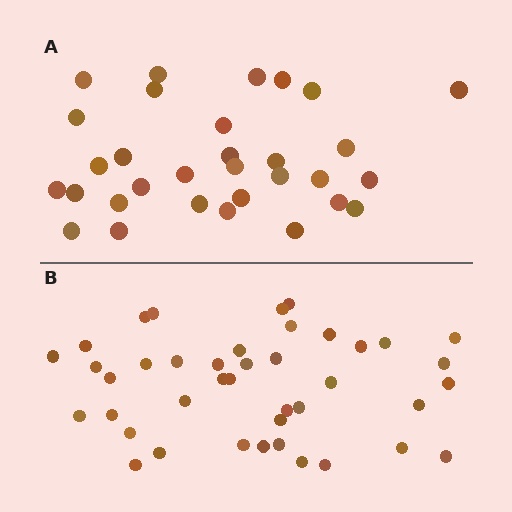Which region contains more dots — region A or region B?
Region B (the bottom region) has more dots.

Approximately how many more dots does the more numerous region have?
Region B has roughly 10 or so more dots than region A.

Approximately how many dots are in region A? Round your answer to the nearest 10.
About 30 dots. (The exact count is 31, which rounds to 30.)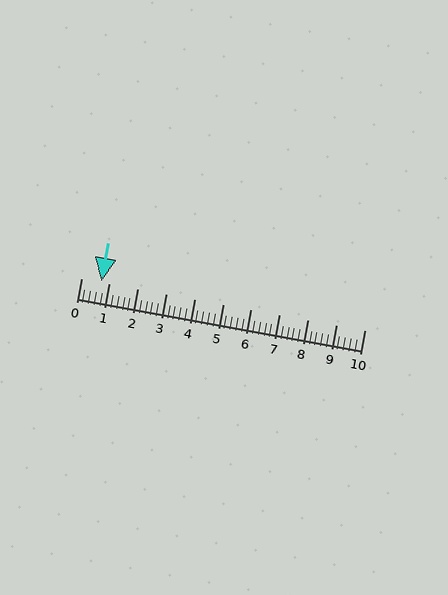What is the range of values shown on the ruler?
The ruler shows values from 0 to 10.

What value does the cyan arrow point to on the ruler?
The cyan arrow points to approximately 0.7.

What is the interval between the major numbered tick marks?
The major tick marks are spaced 1 units apart.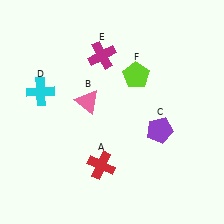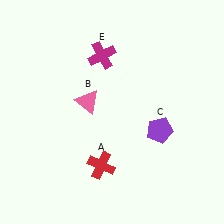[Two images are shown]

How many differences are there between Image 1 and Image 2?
There are 2 differences between the two images.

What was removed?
The lime pentagon (F), the cyan cross (D) were removed in Image 2.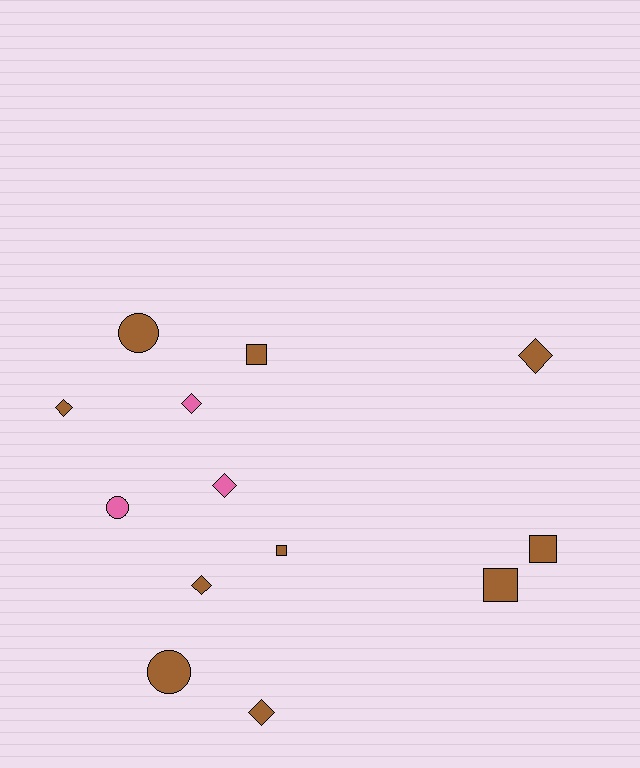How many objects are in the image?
There are 13 objects.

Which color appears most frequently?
Brown, with 10 objects.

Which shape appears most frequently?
Diamond, with 6 objects.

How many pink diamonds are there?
There are 2 pink diamonds.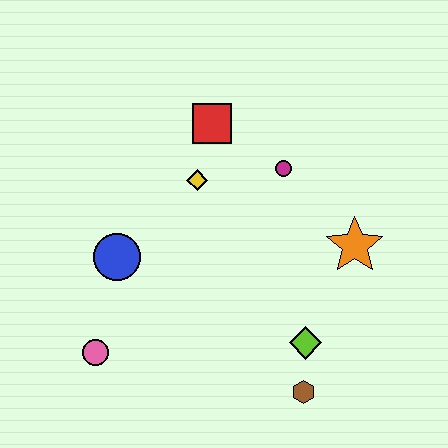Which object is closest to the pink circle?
The blue circle is closest to the pink circle.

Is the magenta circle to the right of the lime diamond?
No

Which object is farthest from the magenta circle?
The pink circle is farthest from the magenta circle.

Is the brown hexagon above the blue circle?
No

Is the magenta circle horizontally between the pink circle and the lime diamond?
Yes